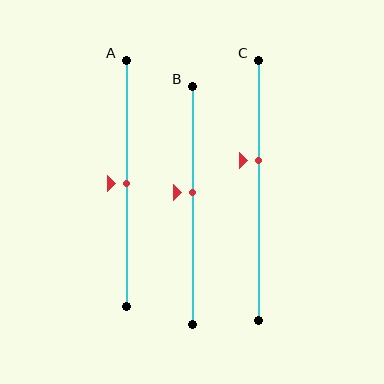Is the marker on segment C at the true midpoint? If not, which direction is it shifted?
No, the marker on segment C is shifted upward by about 12% of the segment length.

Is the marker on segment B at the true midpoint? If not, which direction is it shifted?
No, the marker on segment B is shifted upward by about 5% of the segment length.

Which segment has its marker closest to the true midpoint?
Segment A has its marker closest to the true midpoint.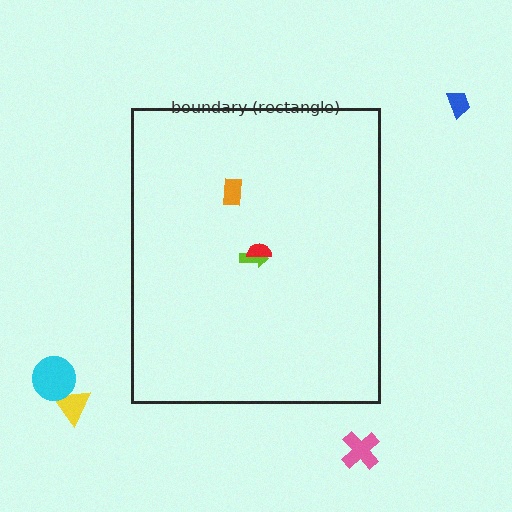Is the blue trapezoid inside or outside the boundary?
Outside.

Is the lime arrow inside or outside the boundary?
Inside.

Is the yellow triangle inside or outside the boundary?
Outside.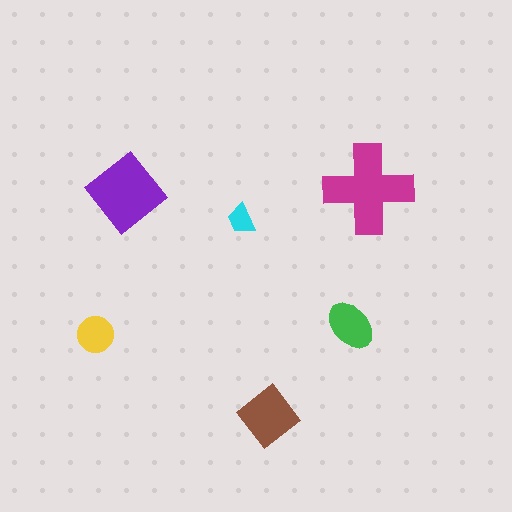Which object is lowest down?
The brown diamond is bottommost.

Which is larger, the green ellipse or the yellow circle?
The green ellipse.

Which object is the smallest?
The cyan trapezoid.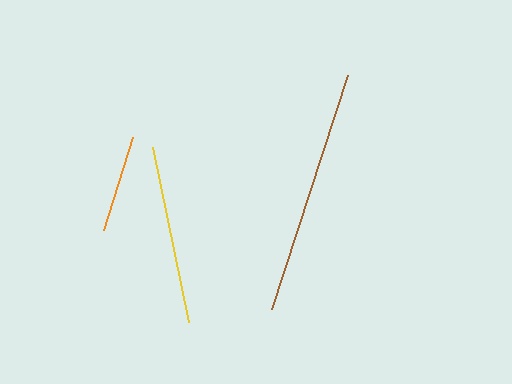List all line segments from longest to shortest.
From longest to shortest: brown, yellow, orange.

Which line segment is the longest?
The brown line is the longest at approximately 246 pixels.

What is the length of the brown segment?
The brown segment is approximately 246 pixels long.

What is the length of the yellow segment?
The yellow segment is approximately 178 pixels long.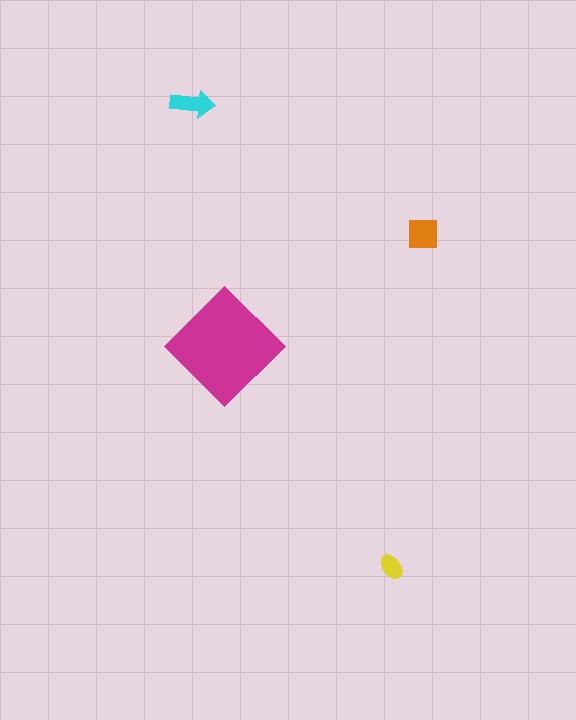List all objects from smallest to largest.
The yellow ellipse, the cyan arrow, the orange square, the magenta diamond.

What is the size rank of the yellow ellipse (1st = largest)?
4th.